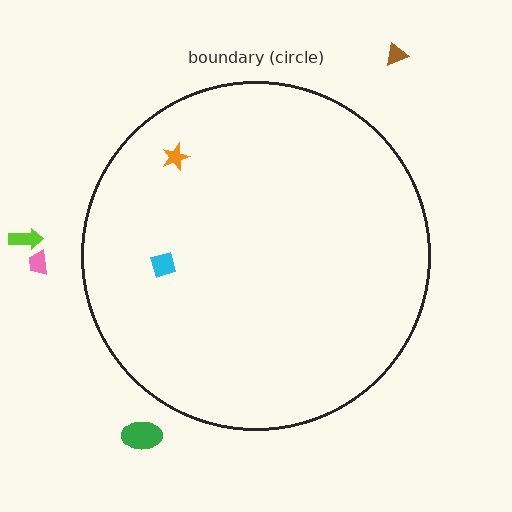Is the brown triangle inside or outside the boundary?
Outside.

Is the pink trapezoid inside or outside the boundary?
Outside.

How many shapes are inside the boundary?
2 inside, 4 outside.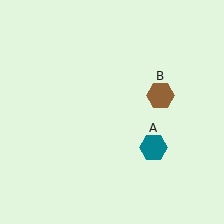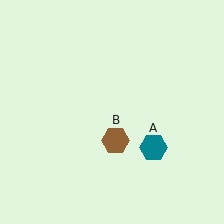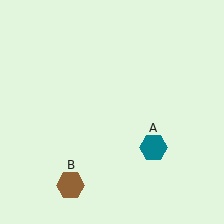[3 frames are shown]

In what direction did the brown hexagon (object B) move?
The brown hexagon (object B) moved down and to the left.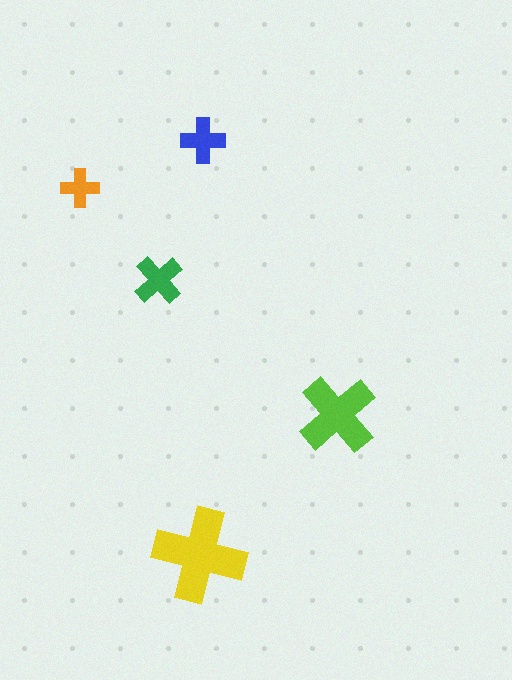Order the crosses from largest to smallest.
the yellow one, the lime one, the green one, the blue one, the orange one.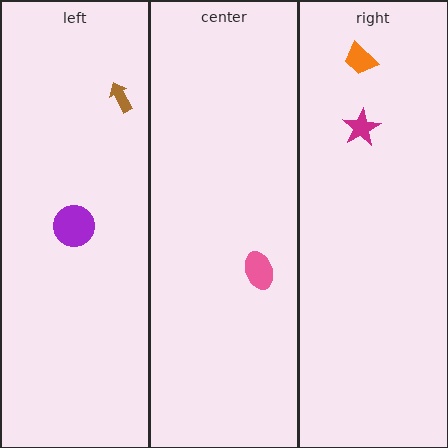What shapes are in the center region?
The pink ellipse.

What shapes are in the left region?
The brown arrow, the purple circle.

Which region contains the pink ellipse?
The center region.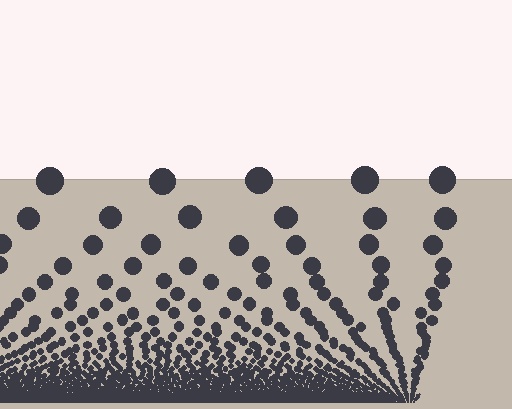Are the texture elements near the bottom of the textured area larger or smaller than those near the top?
Smaller. The gradient is inverted — elements near the bottom are smaller and denser.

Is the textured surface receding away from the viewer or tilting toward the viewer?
The surface appears to tilt toward the viewer. Texture elements get larger and sparser toward the top.